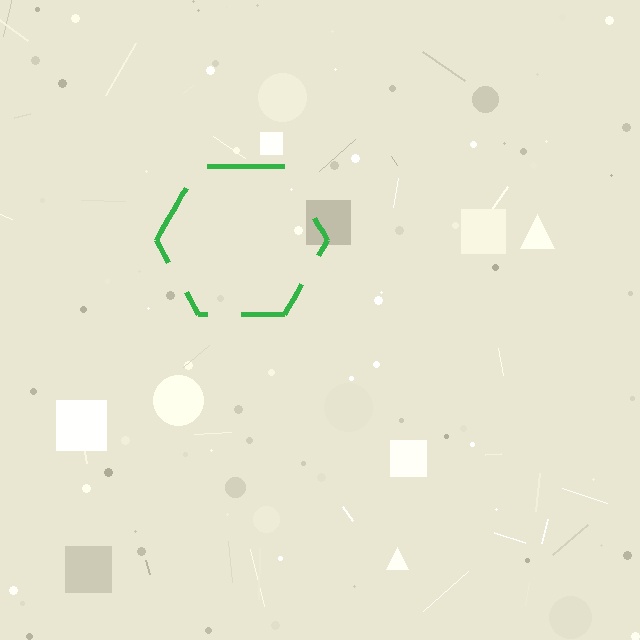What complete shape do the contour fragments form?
The contour fragments form a hexagon.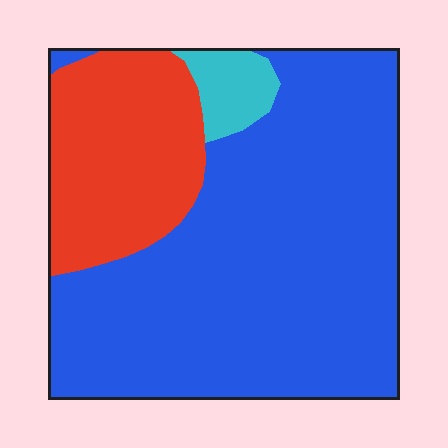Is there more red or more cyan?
Red.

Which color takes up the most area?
Blue, at roughly 70%.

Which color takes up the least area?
Cyan, at roughly 5%.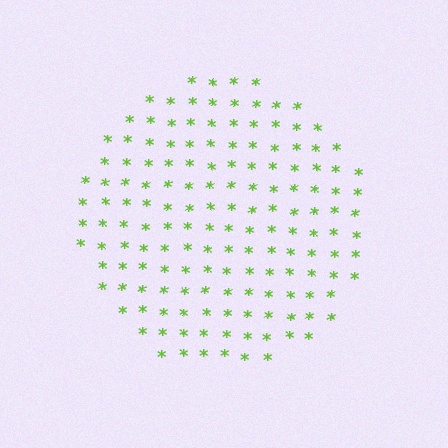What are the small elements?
The small elements are asterisks.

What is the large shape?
The large shape is a circle.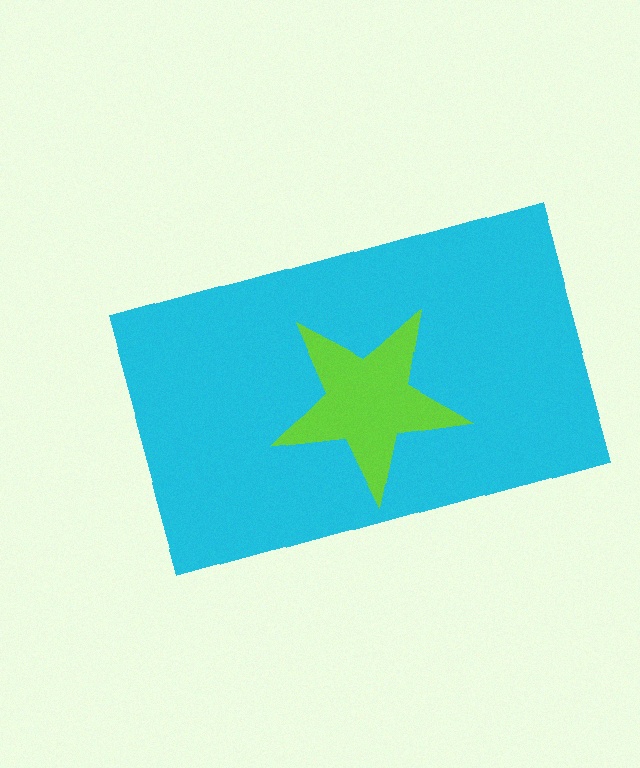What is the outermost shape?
The cyan rectangle.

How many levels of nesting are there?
2.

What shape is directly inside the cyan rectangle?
The lime star.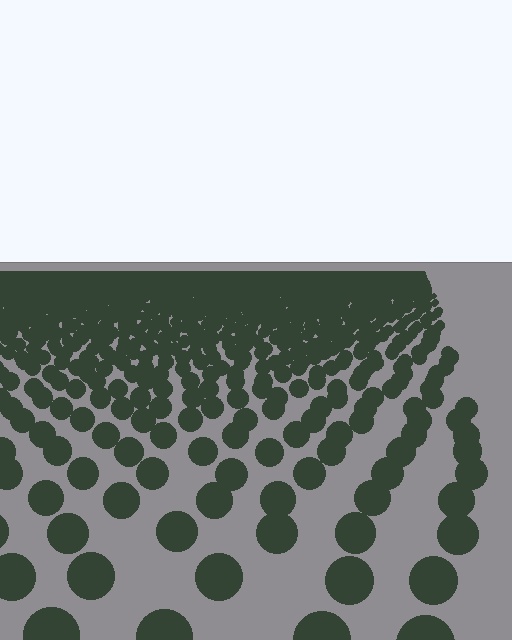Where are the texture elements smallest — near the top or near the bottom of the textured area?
Near the top.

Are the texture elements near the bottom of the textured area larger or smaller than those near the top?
Larger. Near the bottom, elements are closer to the viewer and appear at a bigger on-screen size.